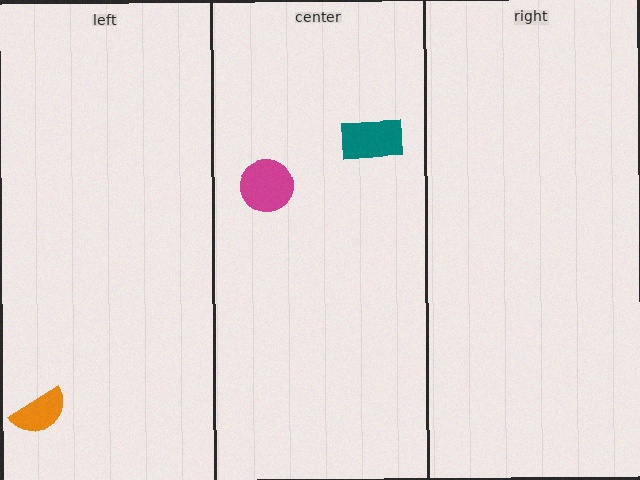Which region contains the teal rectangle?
The center region.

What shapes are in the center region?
The magenta circle, the teal rectangle.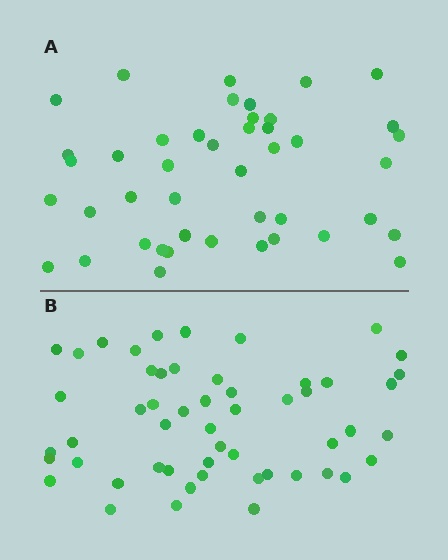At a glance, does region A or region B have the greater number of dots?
Region B (the bottom region) has more dots.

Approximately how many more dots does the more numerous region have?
Region B has roughly 8 or so more dots than region A.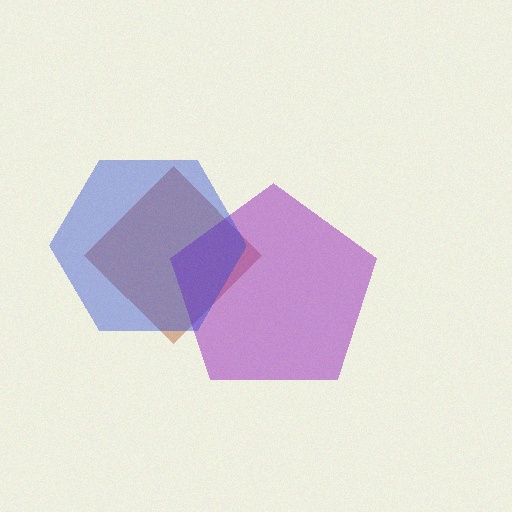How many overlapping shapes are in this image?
There are 3 overlapping shapes in the image.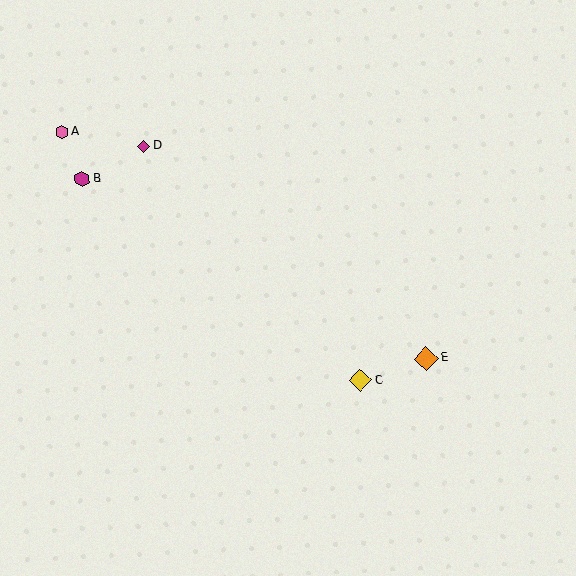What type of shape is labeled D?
Shape D is a magenta diamond.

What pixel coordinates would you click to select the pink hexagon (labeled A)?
Click at (62, 132) to select the pink hexagon A.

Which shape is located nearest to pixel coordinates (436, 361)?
The orange diamond (labeled E) at (426, 359) is nearest to that location.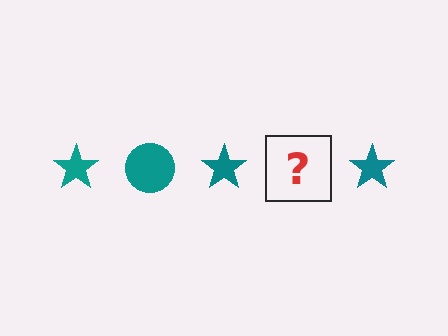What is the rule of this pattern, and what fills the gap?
The rule is that the pattern cycles through star, circle shapes in teal. The gap should be filled with a teal circle.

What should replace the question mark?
The question mark should be replaced with a teal circle.